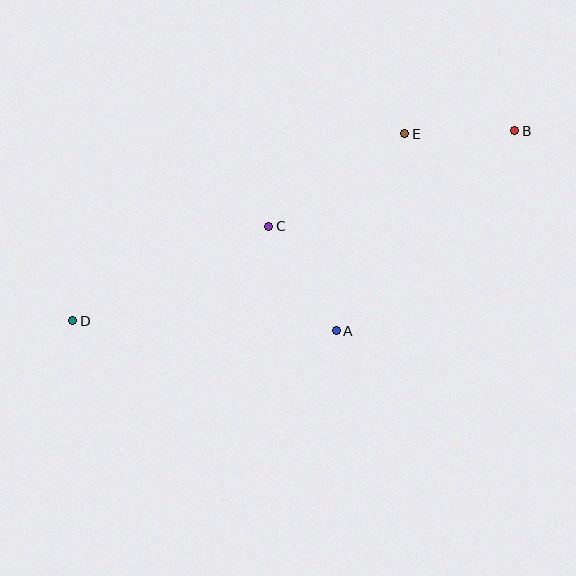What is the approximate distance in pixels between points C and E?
The distance between C and E is approximately 164 pixels.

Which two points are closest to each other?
Points B and E are closest to each other.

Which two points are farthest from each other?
Points B and D are farthest from each other.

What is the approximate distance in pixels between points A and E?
The distance between A and E is approximately 209 pixels.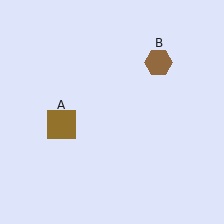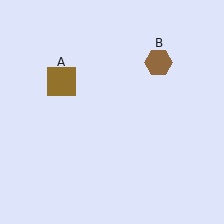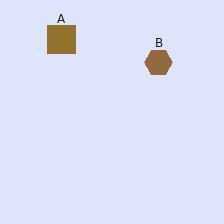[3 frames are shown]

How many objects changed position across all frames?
1 object changed position: brown square (object A).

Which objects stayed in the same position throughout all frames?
Brown hexagon (object B) remained stationary.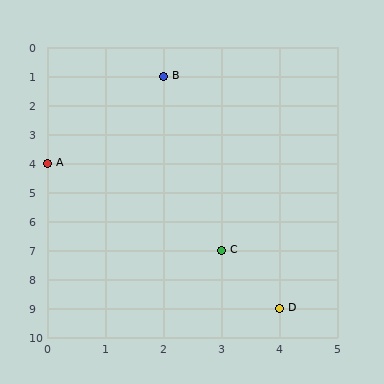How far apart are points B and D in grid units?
Points B and D are 2 columns and 8 rows apart (about 8.2 grid units diagonally).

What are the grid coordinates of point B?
Point B is at grid coordinates (2, 1).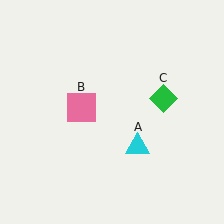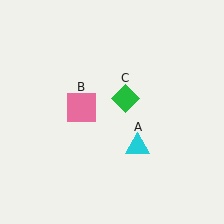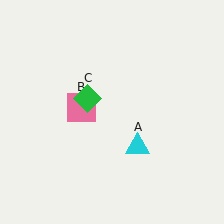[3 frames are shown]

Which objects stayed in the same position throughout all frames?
Cyan triangle (object A) and pink square (object B) remained stationary.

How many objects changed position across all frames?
1 object changed position: green diamond (object C).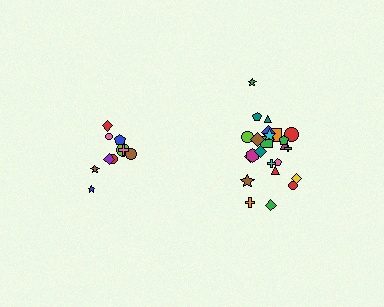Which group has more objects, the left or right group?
The right group.